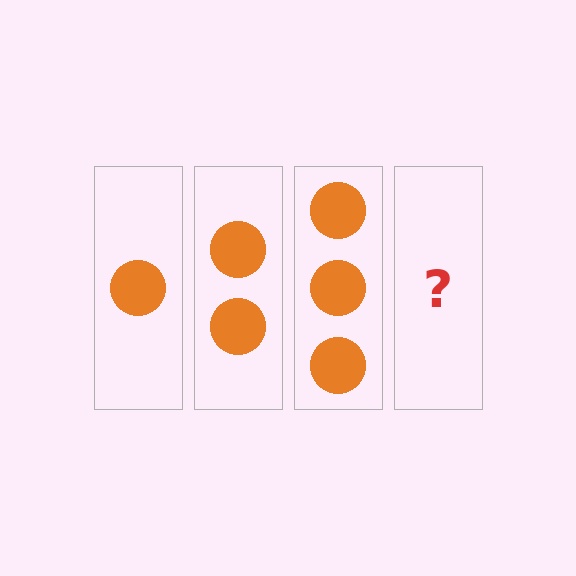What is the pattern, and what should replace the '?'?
The pattern is that each step adds one more circle. The '?' should be 4 circles.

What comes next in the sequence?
The next element should be 4 circles.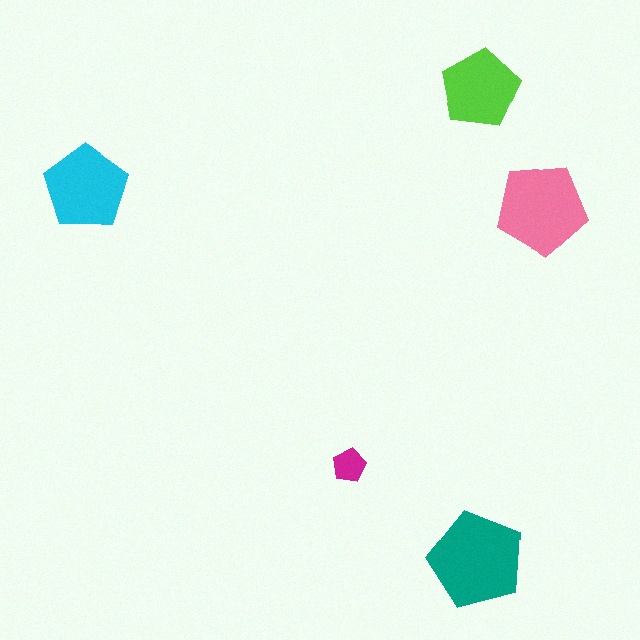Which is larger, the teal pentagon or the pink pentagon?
The teal one.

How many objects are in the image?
There are 5 objects in the image.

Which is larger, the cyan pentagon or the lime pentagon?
The cyan one.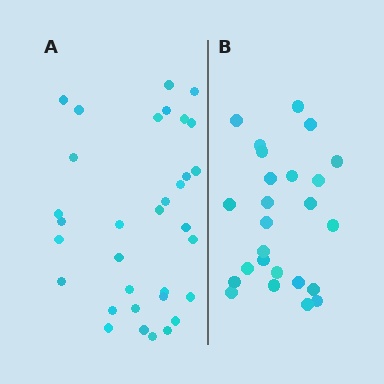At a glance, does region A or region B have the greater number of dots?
Region A (the left region) has more dots.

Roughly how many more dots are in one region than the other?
Region A has roughly 8 or so more dots than region B.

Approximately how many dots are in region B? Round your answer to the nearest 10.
About 20 dots. (The exact count is 25, which rounds to 20.)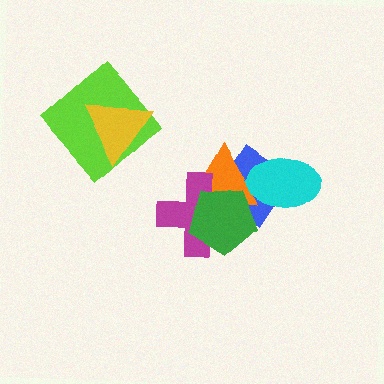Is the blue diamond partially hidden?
Yes, it is partially covered by another shape.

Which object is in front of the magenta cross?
The green pentagon is in front of the magenta cross.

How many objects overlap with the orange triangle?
4 objects overlap with the orange triangle.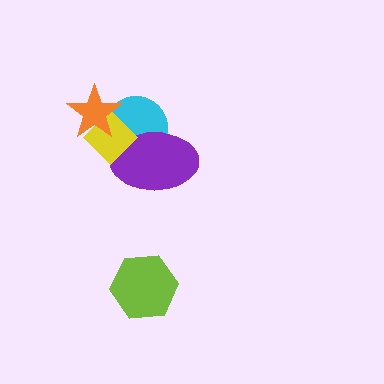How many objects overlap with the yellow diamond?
3 objects overlap with the yellow diamond.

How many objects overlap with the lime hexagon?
0 objects overlap with the lime hexagon.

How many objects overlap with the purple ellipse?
2 objects overlap with the purple ellipse.